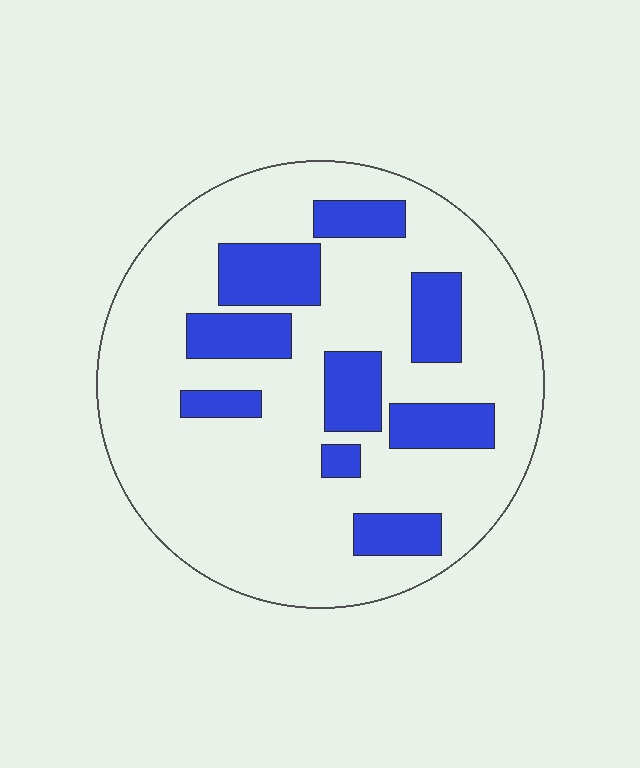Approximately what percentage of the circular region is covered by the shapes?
Approximately 25%.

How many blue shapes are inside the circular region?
9.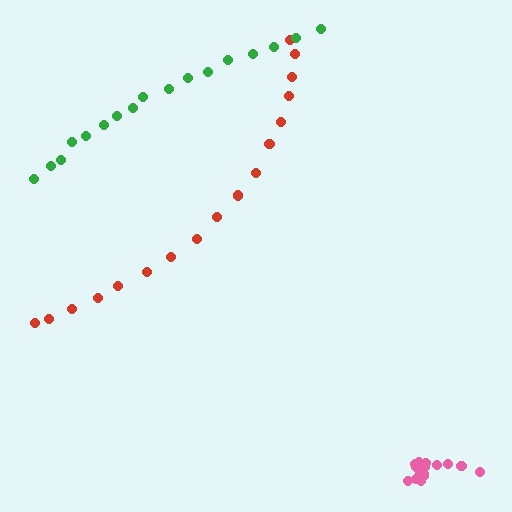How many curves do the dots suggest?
There are 3 distinct paths.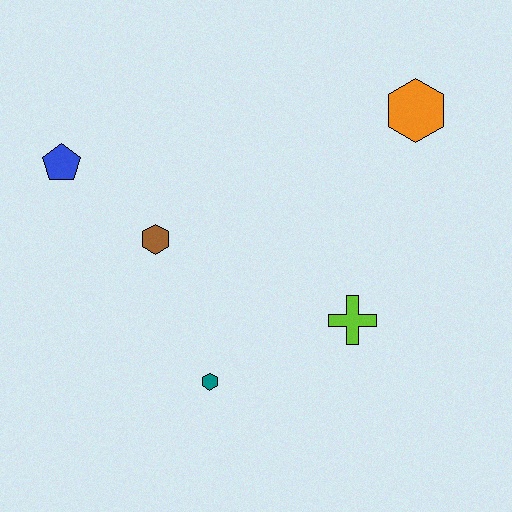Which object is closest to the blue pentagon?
The brown hexagon is closest to the blue pentagon.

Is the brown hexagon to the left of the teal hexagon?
Yes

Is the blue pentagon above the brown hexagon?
Yes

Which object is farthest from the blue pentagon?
The orange hexagon is farthest from the blue pentagon.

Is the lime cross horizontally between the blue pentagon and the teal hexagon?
No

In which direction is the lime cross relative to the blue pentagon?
The lime cross is to the right of the blue pentagon.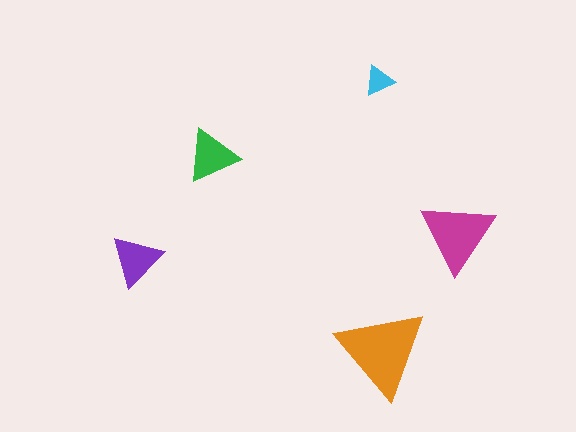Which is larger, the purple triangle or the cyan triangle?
The purple one.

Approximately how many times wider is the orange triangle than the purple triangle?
About 1.5 times wider.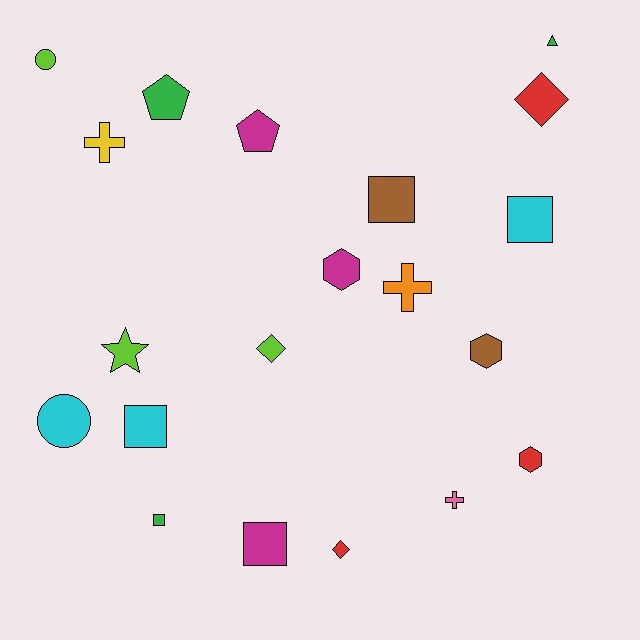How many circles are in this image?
There are 2 circles.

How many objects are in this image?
There are 20 objects.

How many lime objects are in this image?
There are 3 lime objects.